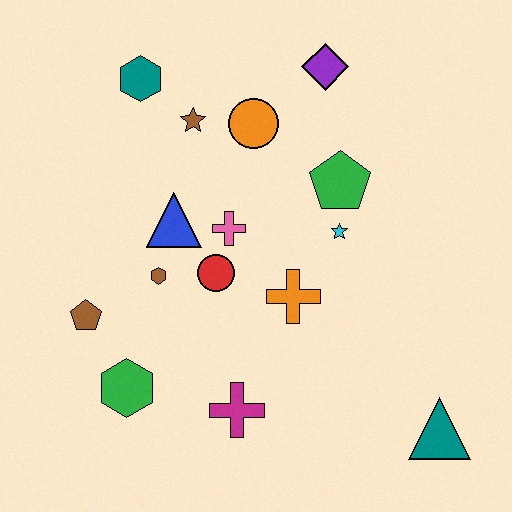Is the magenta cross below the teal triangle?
No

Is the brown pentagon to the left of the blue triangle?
Yes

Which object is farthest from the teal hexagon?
The teal triangle is farthest from the teal hexagon.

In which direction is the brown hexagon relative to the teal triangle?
The brown hexagon is to the left of the teal triangle.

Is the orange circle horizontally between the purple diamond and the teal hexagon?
Yes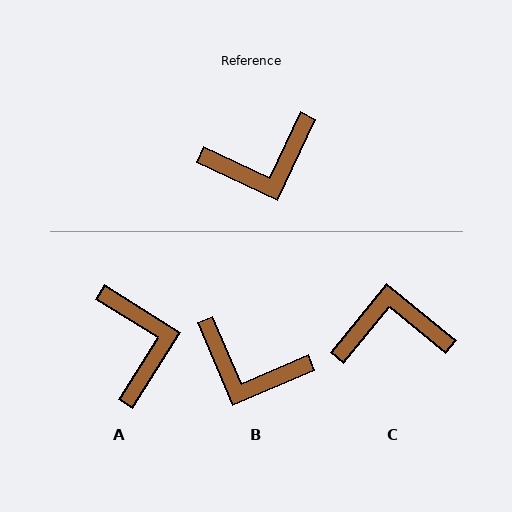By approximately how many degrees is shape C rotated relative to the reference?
Approximately 166 degrees counter-clockwise.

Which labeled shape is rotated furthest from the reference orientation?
C, about 166 degrees away.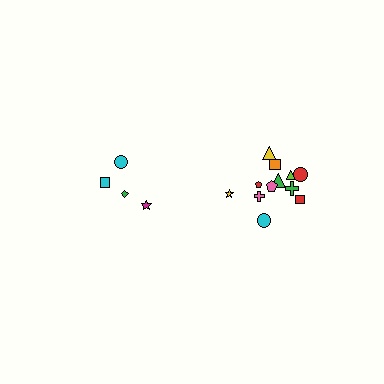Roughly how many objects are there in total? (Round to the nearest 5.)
Roughly 15 objects in total.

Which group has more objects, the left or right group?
The right group.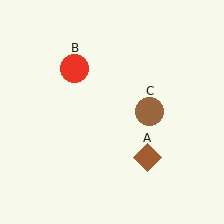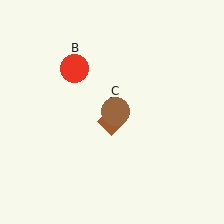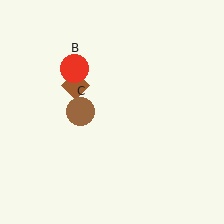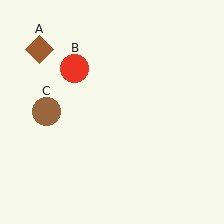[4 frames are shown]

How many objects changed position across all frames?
2 objects changed position: brown diamond (object A), brown circle (object C).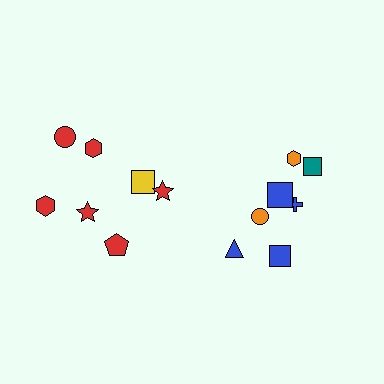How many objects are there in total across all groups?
There are 14 objects.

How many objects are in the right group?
There are 8 objects.